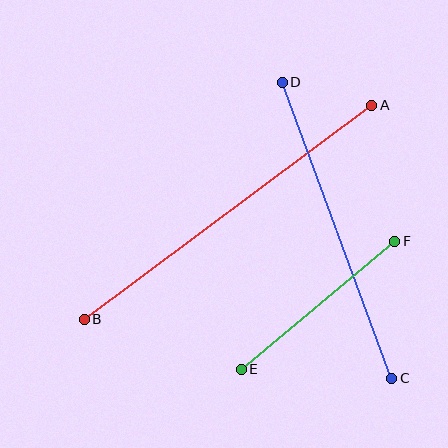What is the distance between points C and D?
The distance is approximately 315 pixels.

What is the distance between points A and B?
The distance is approximately 358 pixels.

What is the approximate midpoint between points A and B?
The midpoint is at approximately (228, 212) pixels.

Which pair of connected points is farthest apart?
Points A and B are farthest apart.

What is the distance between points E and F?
The distance is approximately 200 pixels.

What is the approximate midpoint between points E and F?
The midpoint is at approximately (318, 305) pixels.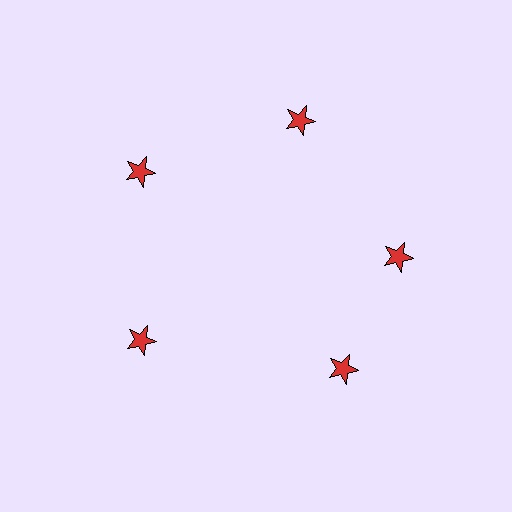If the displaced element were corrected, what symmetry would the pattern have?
It would have 5-fold rotational symmetry — the pattern would map onto itself every 72 degrees.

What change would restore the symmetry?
The symmetry would be restored by rotating it back into even spacing with its neighbors so that all 5 stars sit at equal angles and equal distance from the center.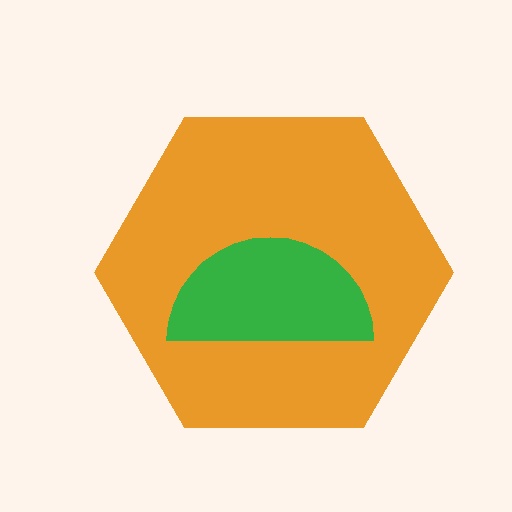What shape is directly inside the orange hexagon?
The green semicircle.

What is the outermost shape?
The orange hexagon.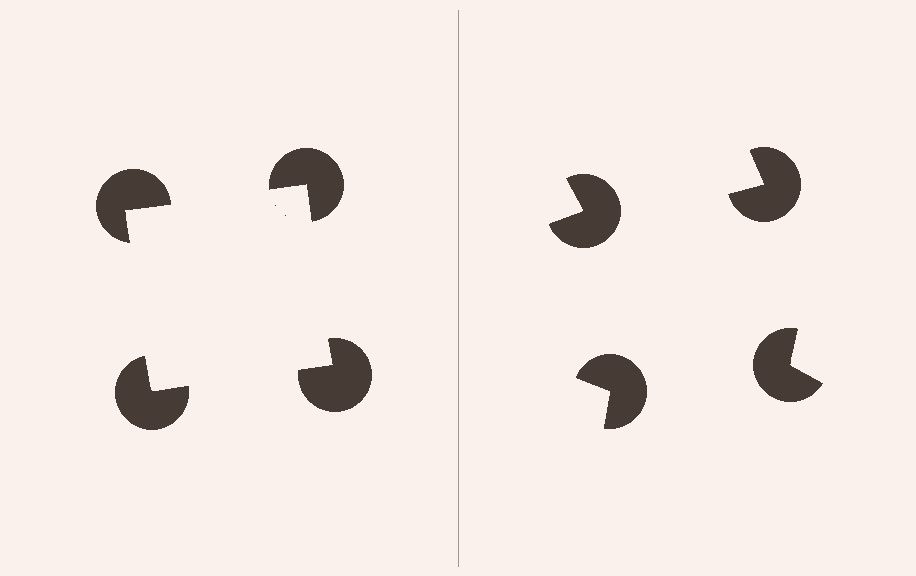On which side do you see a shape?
An illusory square appears on the left side. On the right side the wedge cuts are rotated, so no coherent shape forms.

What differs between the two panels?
The pac-man discs are positioned identically on both sides; only the wedge orientations differ. On the left they align to a square; on the right they are misaligned.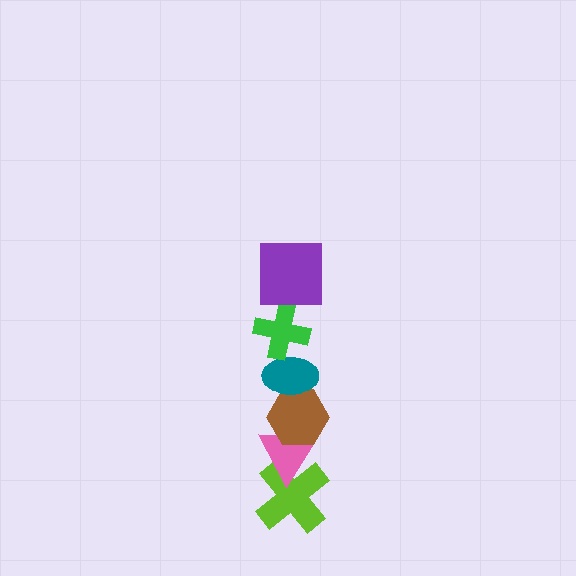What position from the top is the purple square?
The purple square is 1st from the top.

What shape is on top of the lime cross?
The pink triangle is on top of the lime cross.